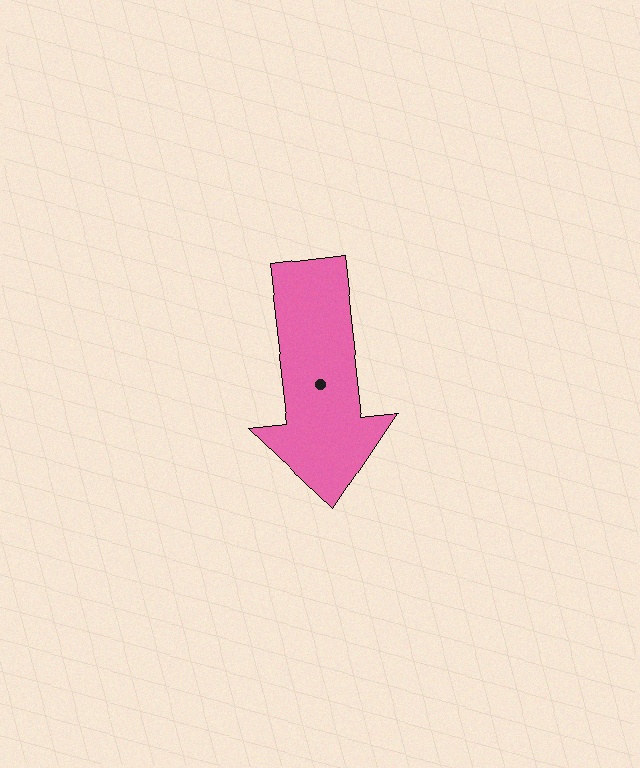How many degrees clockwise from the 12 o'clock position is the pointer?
Approximately 173 degrees.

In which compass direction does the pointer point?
South.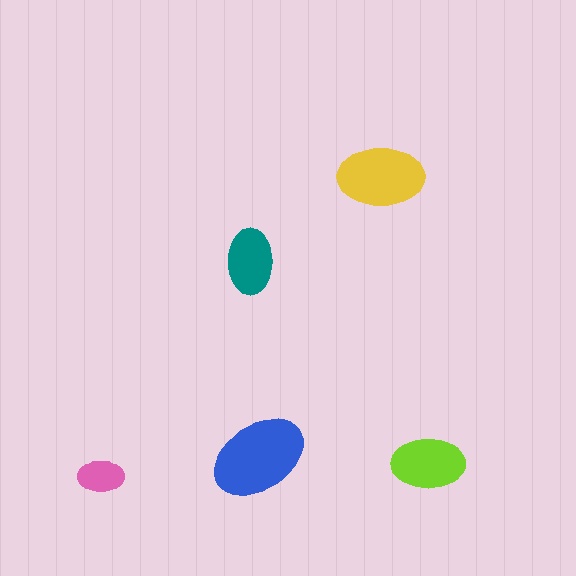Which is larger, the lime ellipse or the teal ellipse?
The lime one.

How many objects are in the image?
There are 5 objects in the image.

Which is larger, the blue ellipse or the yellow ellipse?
The blue one.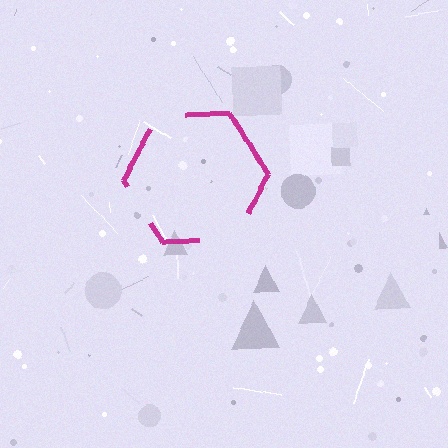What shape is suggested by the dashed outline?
The dashed outline suggests a hexagon.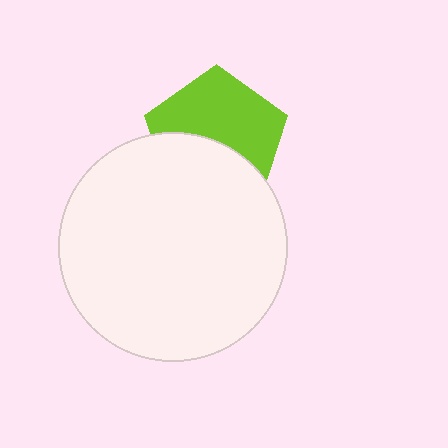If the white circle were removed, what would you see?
You would see the complete lime pentagon.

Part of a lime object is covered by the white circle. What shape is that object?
It is a pentagon.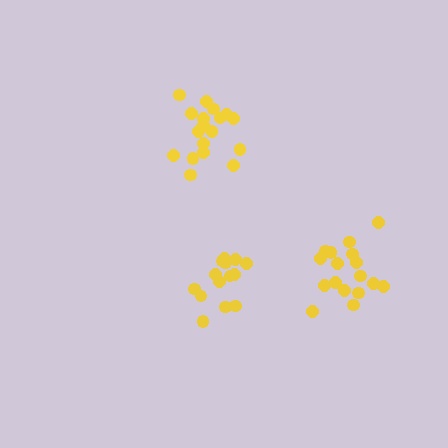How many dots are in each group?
Group 1: 18 dots, Group 2: 17 dots, Group 3: 14 dots (49 total).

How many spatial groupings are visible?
There are 3 spatial groupings.